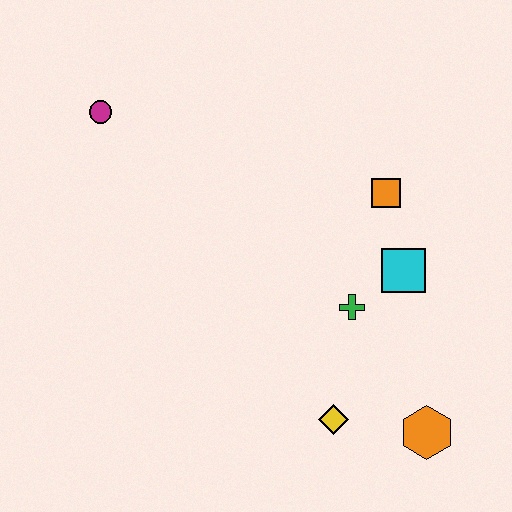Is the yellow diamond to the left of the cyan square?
Yes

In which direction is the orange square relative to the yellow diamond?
The orange square is above the yellow diamond.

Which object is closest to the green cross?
The cyan square is closest to the green cross.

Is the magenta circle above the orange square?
Yes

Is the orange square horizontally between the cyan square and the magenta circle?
Yes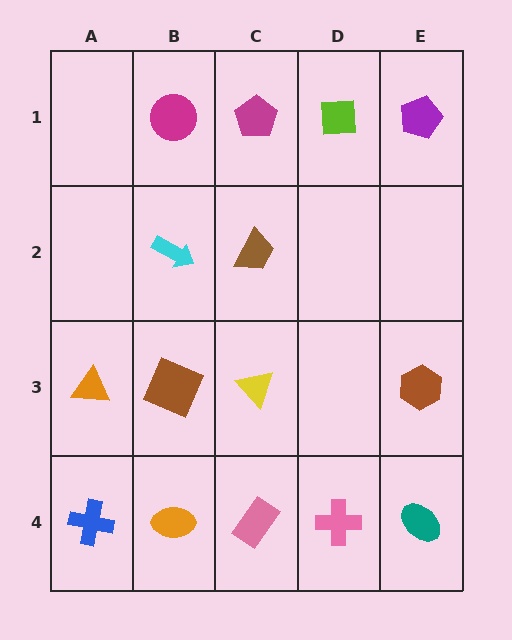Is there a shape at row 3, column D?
No, that cell is empty.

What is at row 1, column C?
A magenta pentagon.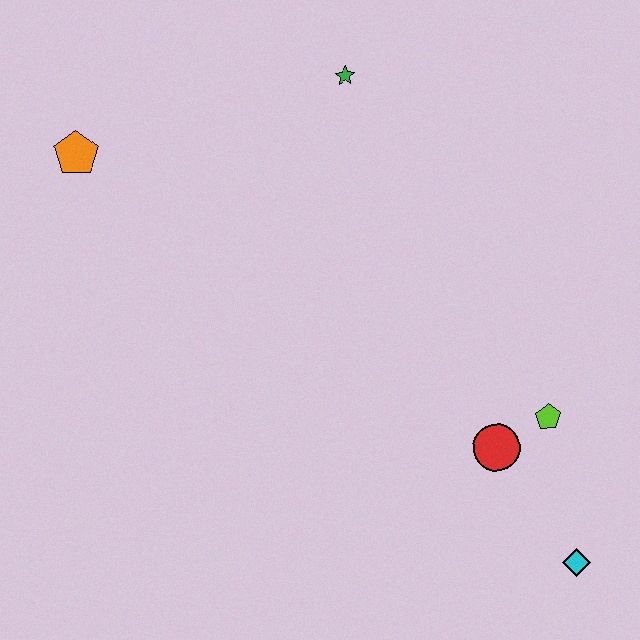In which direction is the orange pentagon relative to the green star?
The orange pentagon is to the left of the green star.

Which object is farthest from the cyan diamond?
The orange pentagon is farthest from the cyan diamond.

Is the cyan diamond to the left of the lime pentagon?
No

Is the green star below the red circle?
No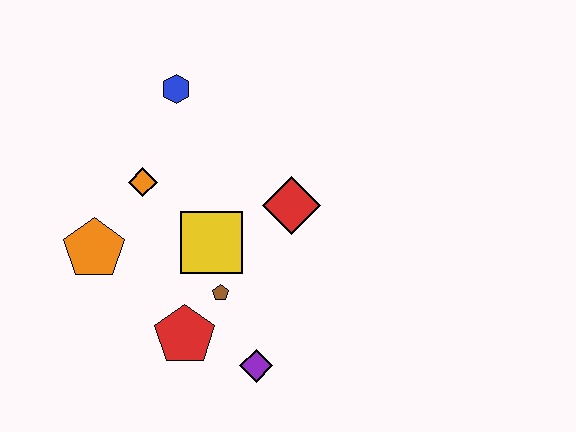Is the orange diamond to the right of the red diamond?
No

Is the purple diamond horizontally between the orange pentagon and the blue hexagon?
No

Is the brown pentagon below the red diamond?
Yes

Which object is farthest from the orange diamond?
The purple diamond is farthest from the orange diamond.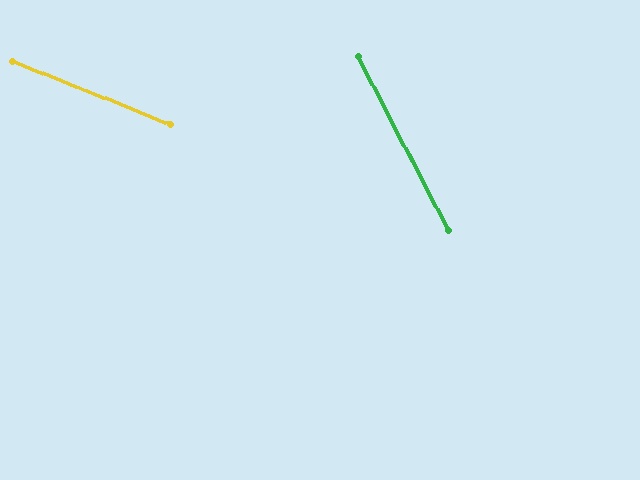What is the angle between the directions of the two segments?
Approximately 41 degrees.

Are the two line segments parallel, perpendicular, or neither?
Neither parallel nor perpendicular — they differ by about 41°.